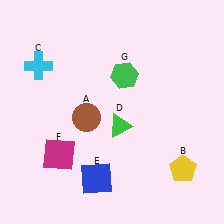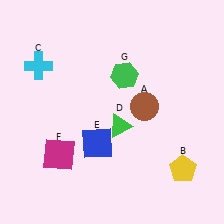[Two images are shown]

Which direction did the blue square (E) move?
The blue square (E) moved up.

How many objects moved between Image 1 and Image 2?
2 objects moved between the two images.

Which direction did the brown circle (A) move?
The brown circle (A) moved right.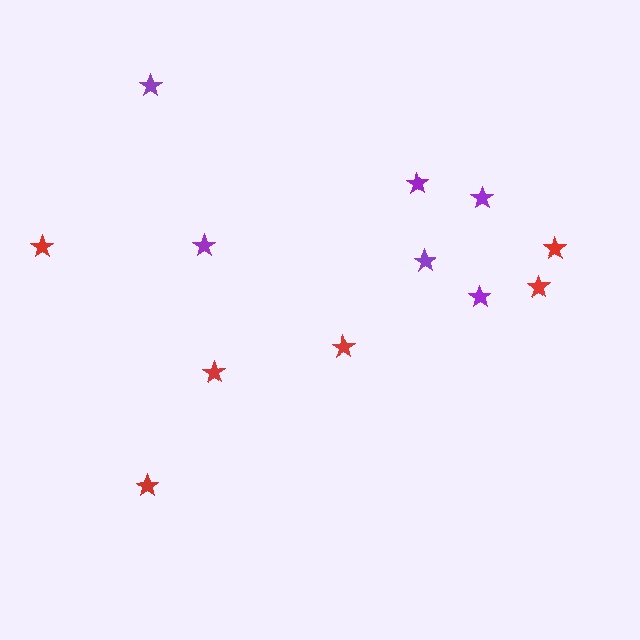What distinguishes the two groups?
There are 2 groups: one group of purple stars (6) and one group of red stars (6).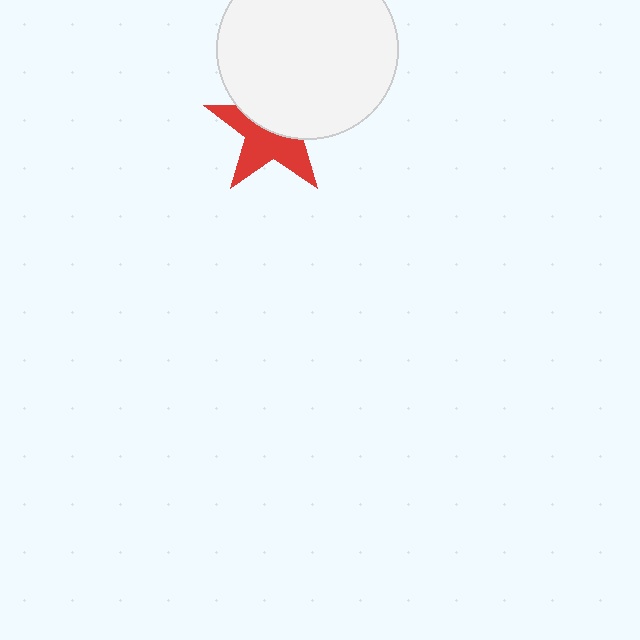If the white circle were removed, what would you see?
You would see the complete red star.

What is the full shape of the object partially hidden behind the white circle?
The partially hidden object is a red star.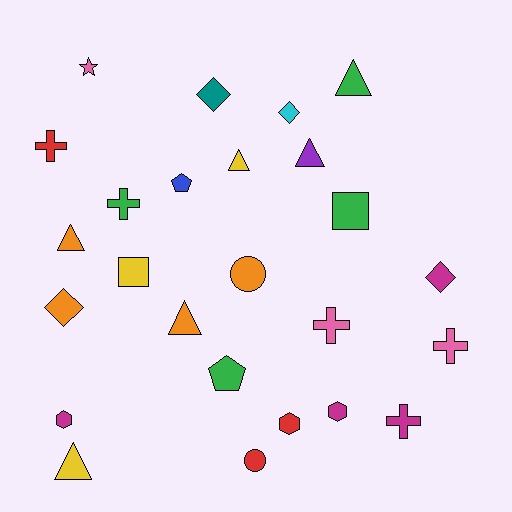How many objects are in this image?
There are 25 objects.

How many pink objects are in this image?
There are 3 pink objects.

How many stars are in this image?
There is 1 star.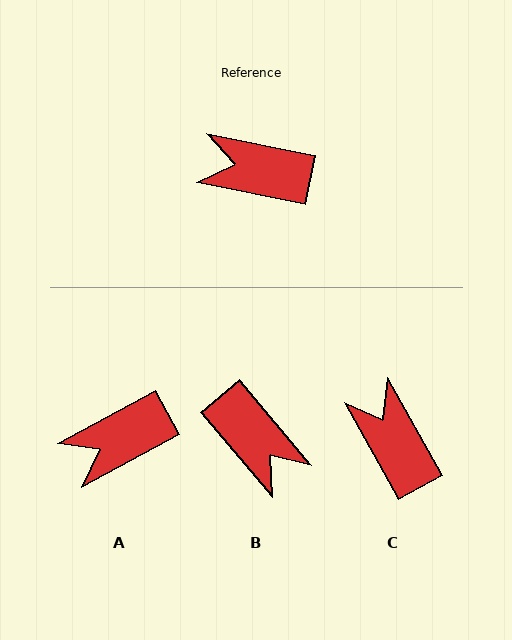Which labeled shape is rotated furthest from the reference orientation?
B, about 141 degrees away.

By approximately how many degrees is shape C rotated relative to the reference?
Approximately 49 degrees clockwise.